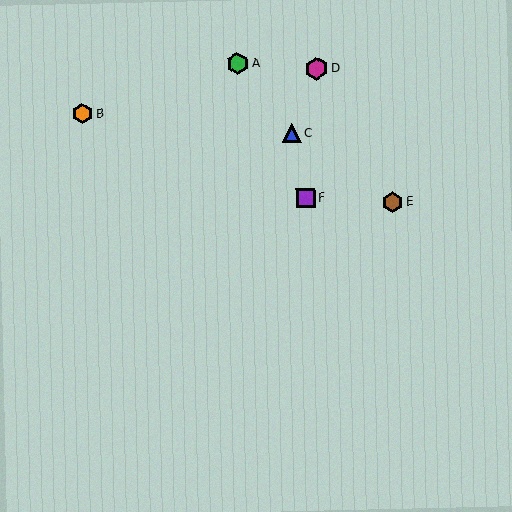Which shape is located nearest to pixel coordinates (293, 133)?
The blue triangle (labeled C) at (292, 133) is nearest to that location.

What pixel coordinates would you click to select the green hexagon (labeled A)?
Click at (237, 64) to select the green hexagon A.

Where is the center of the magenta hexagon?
The center of the magenta hexagon is at (316, 69).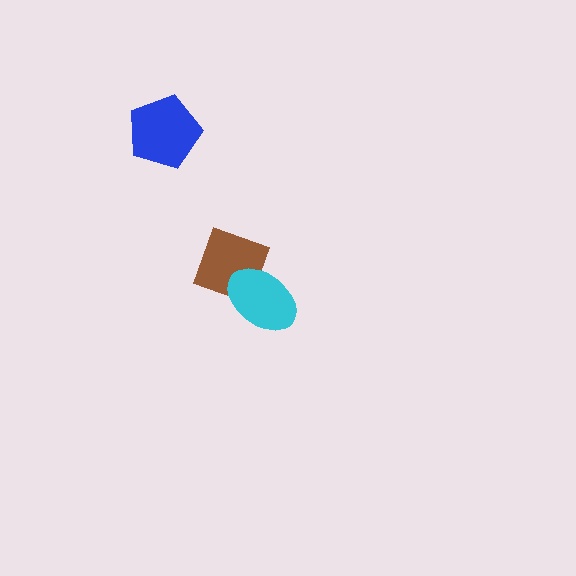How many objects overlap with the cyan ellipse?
1 object overlaps with the cyan ellipse.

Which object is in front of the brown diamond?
The cyan ellipse is in front of the brown diamond.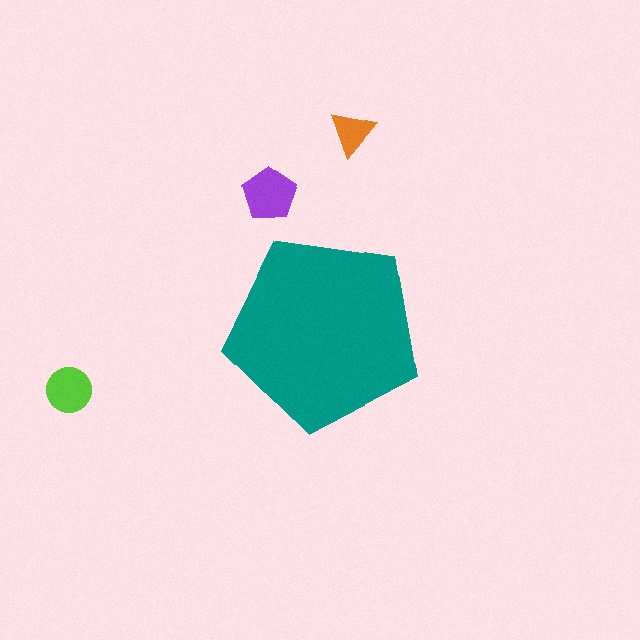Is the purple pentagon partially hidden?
No, the purple pentagon is fully visible.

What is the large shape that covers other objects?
A teal pentagon.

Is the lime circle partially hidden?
No, the lime circle is fully visible.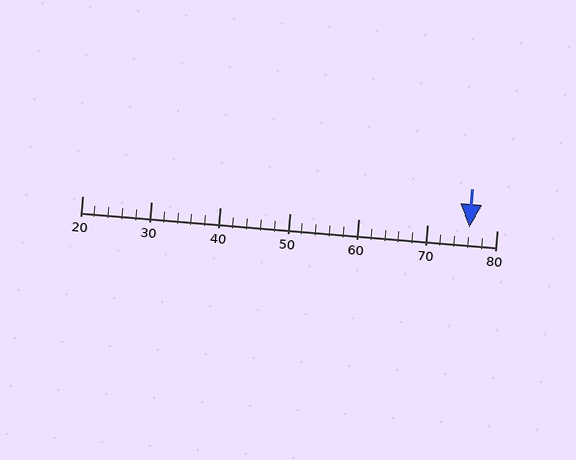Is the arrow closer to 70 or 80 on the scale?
The arrow is closer to 80.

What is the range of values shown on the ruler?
The ruler shows values from 20 to 80.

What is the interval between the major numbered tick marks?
The major tick marks are spaced 10 units apart.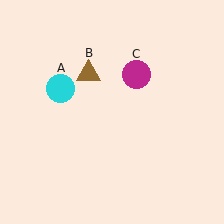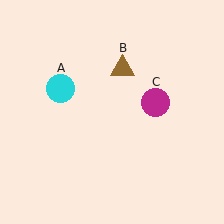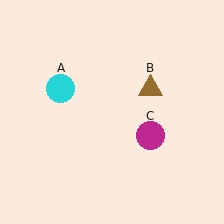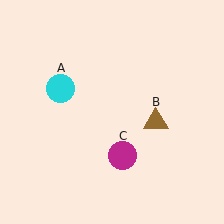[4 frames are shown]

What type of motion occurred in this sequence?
The brown triangle (object B), magenta circle (object C) rotated clockwise around the center of the scene.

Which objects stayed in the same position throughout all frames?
Cyan circle (object A) remained stationary.